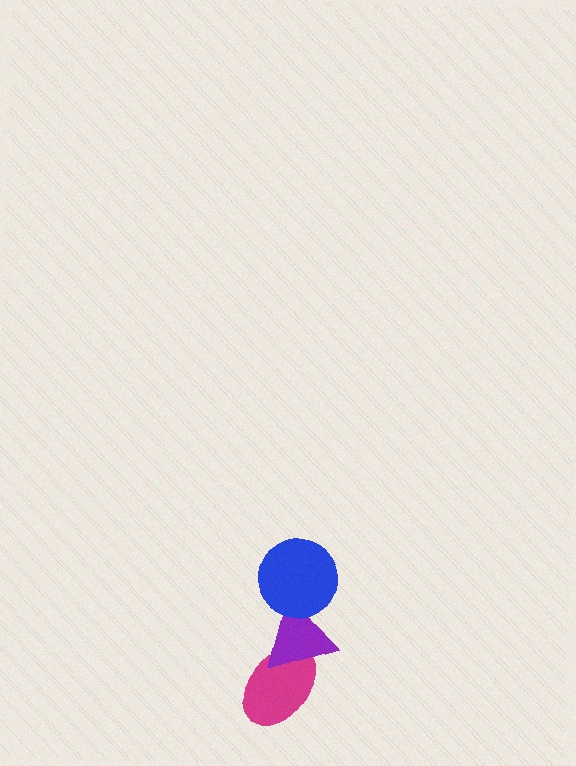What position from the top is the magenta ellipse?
The magenta ellipse is 3rd from the top.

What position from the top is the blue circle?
The blue circle is 1st from the top.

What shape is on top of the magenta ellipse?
The purple triangle is on top of the magenta ellipse.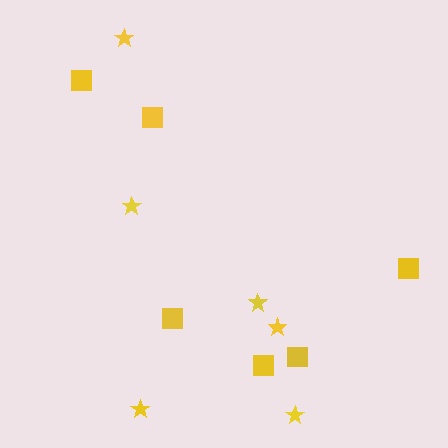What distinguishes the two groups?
There are 2 groups: one group of squares (6) and one group of stars (6).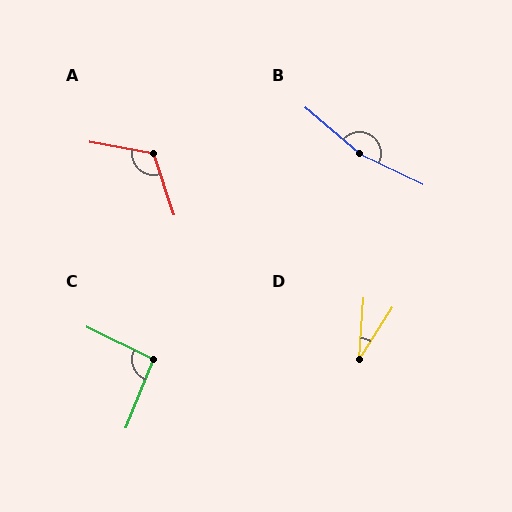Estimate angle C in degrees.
Approximately 94 degrees.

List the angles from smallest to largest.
D (28°), C (94°), A (119°), B (165°).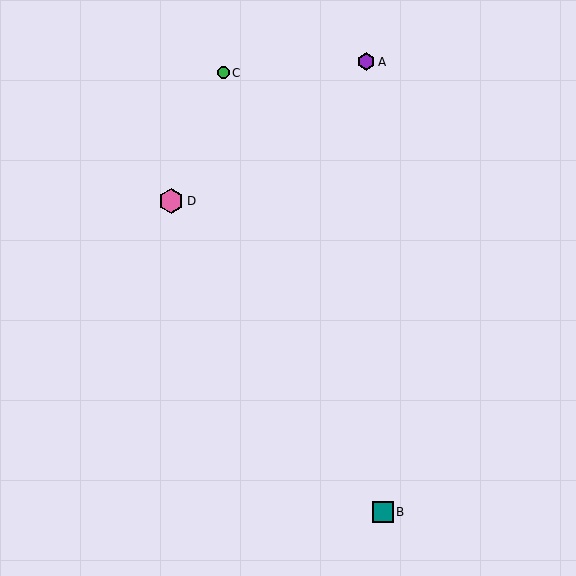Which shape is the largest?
The pink hexagon (labeled D) is the largest.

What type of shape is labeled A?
Shape A is a purple hexagon.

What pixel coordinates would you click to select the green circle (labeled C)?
Click at (223, 73) to select the green circle C.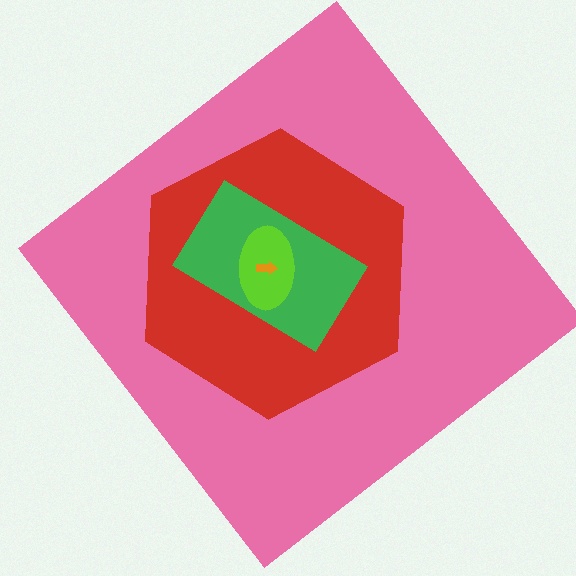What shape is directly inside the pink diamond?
The red hexagon.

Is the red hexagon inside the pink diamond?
Yes.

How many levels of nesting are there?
5.